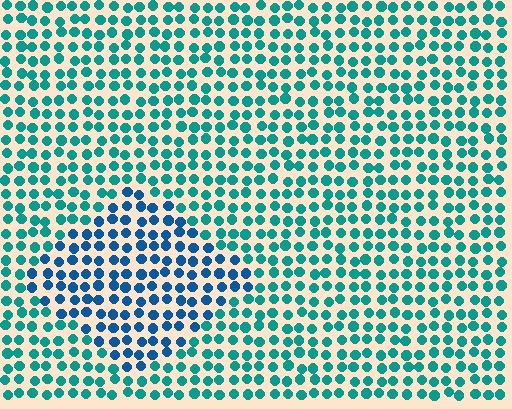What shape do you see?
I see a diamond.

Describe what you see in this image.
The image is filled with small teal elements in a uniform arrangement. A diamond-shaped region is visible where the elements are tinted to a slightly different hue, forming a subtle color boundary.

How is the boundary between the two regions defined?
The boundary is defined purely by a slight shift in hue (about 34 degrees). Spacing, size, and orientation are identical on both sides.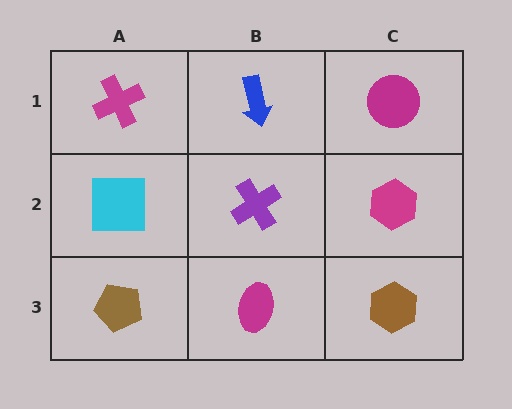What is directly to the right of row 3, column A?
A magenta ellipse.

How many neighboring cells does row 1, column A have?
2.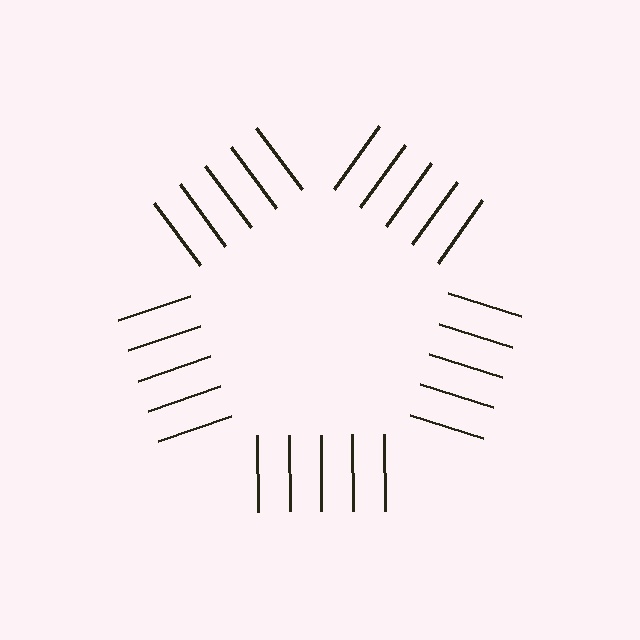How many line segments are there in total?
25 — 5 along each of the 5 edges.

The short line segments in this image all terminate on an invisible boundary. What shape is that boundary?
An illusory pentagon — the line segments terminate on its edges but no continuous stroke is drawn.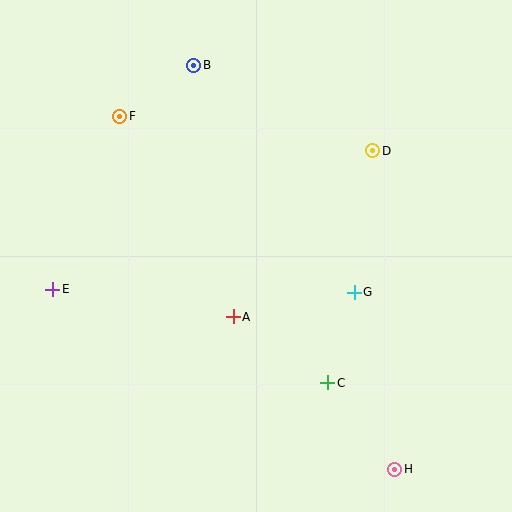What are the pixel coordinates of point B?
Point B is at (194, 65).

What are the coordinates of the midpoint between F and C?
The midpoint between F and C is at (224, 250).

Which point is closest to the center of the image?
Point A at (233, 317) is closest to the center.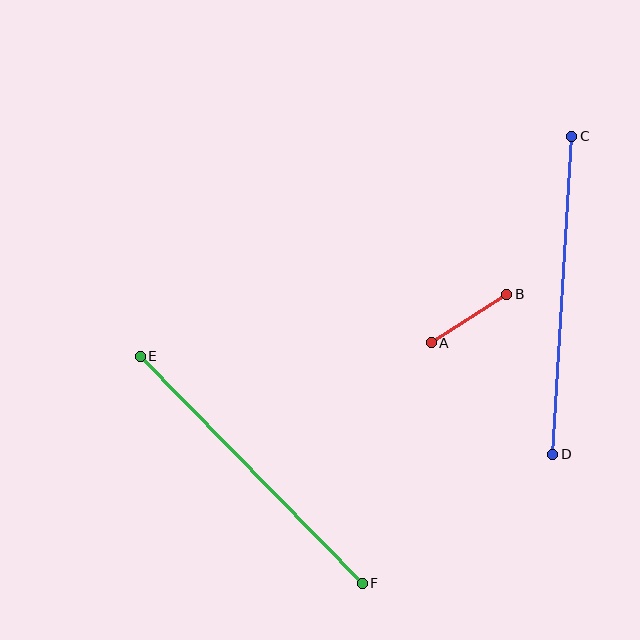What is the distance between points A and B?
The distance is approximately 90 pixels.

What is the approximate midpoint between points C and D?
The midpoint is at approximately (562, 295) pixels.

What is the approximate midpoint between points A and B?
The midpoint is at approximately (469, 319) pixels.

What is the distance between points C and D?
The distance is approximately 319 pixels.